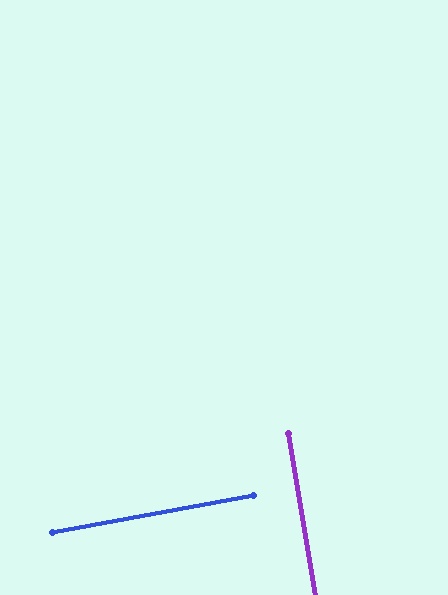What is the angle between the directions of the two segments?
Approximately 89 degrees.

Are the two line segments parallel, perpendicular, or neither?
Perpendicular — they meet at approximately 89°.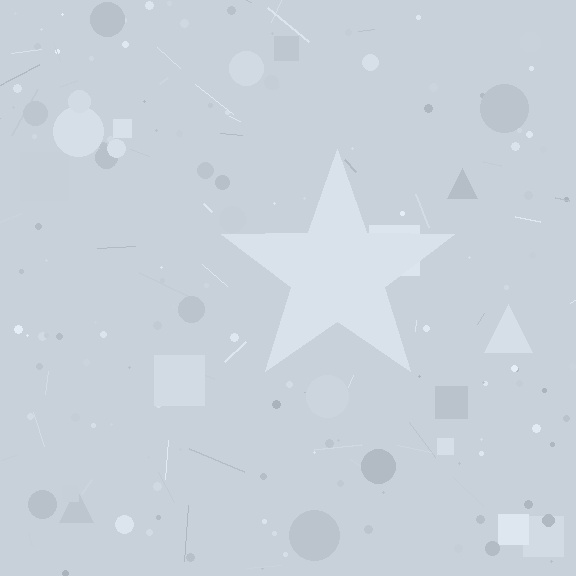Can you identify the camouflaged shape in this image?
The camouflaged shape is a star.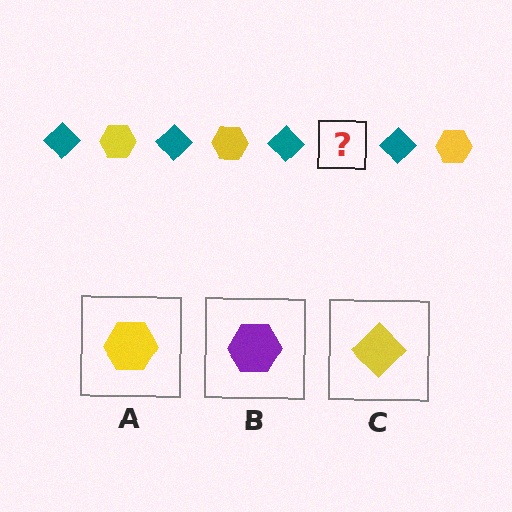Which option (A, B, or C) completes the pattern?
A.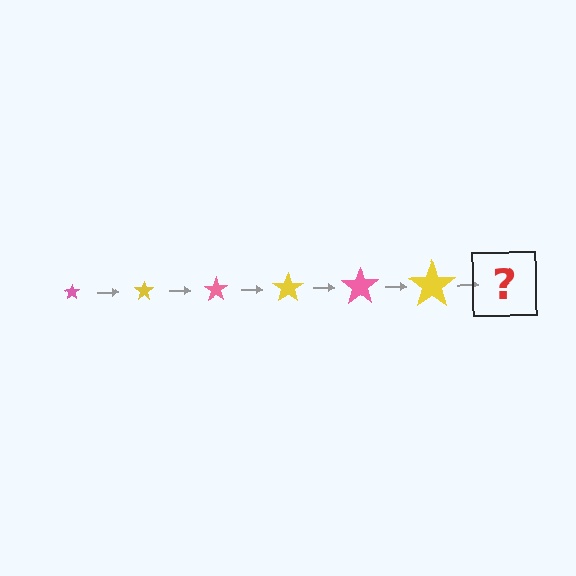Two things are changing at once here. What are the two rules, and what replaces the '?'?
The two rules are that the star grows larger each step and the color cycles through pink and yellow. The '?' should be a pink star, larger than the previous one.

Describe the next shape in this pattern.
It should be a pink star, larger than the previous one.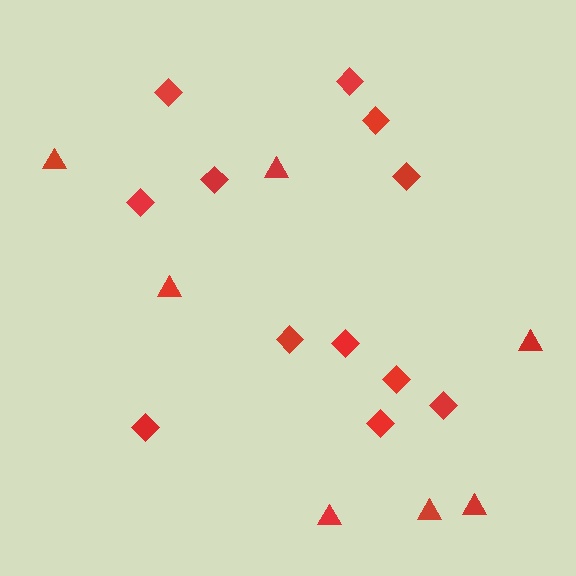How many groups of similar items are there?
There are 2 groups: one group of triangles (7) and one group of diamonds (12).